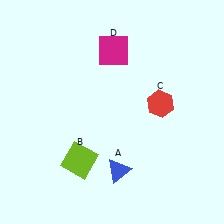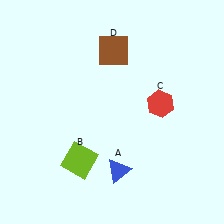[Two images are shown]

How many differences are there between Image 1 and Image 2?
There is 1 difference between the two images.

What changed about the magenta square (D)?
In Image 1, D is magenta. In Image 2, it changed to brown.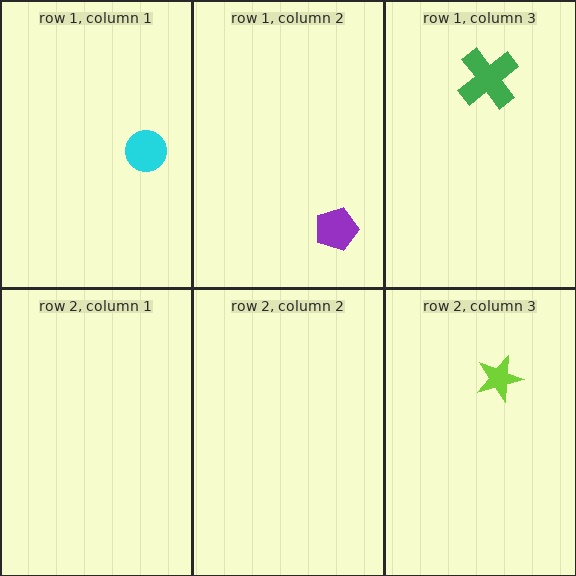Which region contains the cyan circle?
The row 1, column 1 region.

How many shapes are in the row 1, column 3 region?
1.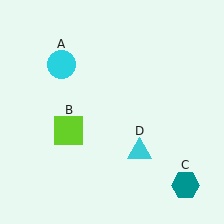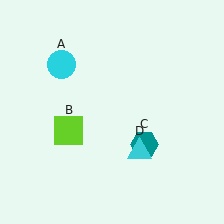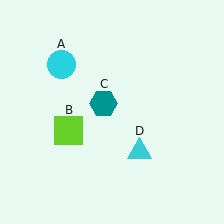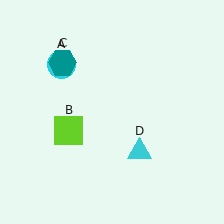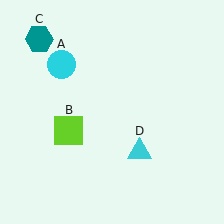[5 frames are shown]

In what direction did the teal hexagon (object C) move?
The teal hexagon (object C) moved up and to the left.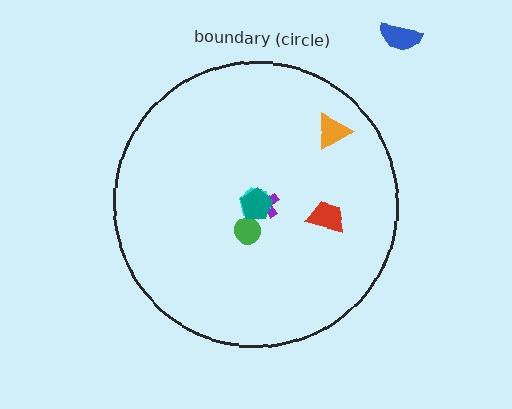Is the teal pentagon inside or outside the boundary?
Inside.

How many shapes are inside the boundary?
6 inside, 1 outside.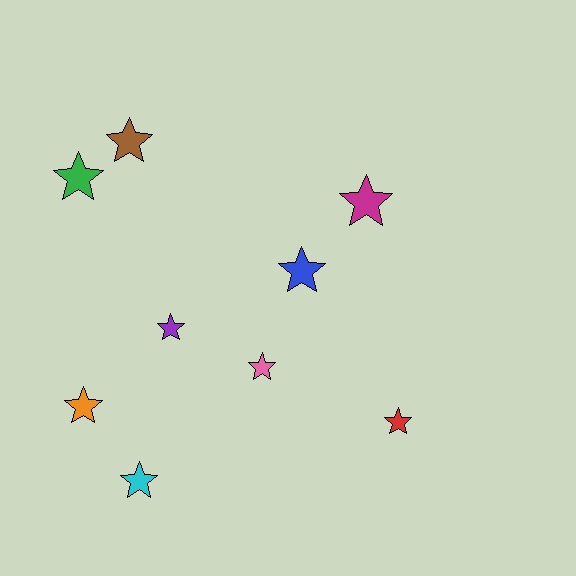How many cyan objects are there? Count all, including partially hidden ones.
There is 1 cyan object.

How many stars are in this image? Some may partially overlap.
There are 9 stars.